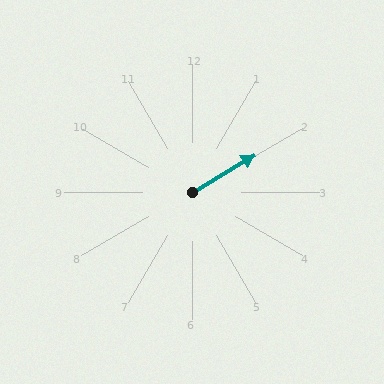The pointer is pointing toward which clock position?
Roughly 2 o'clock.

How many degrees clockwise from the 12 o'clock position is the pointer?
Approximately 59 degrees.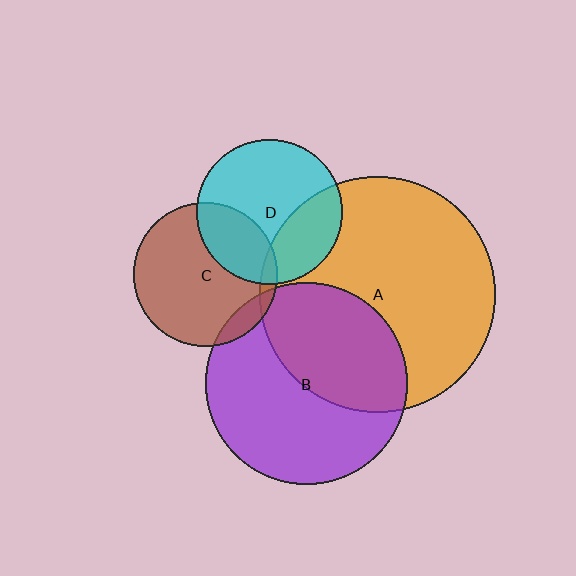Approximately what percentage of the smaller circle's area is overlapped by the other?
Approximately 5%.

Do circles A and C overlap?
Yes.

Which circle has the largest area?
Circle A (orange).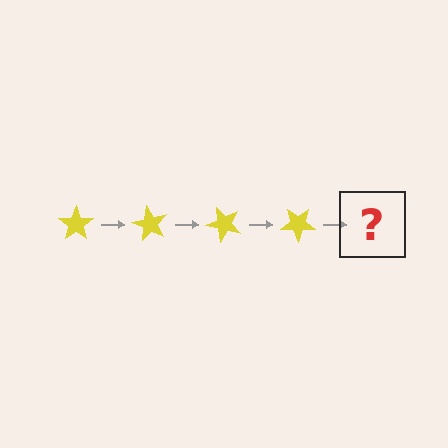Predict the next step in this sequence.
The next step is a yellow star rotated 240 degrees.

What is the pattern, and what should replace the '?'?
The pattern is that the star rotates 60 degrees each step. The '?' should be a yellow star rotated 240 degrees.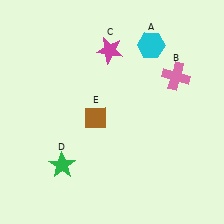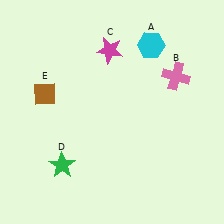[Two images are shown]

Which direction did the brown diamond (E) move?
The brown diamond (E) moved left.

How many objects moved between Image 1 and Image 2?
1 object moved between the two images.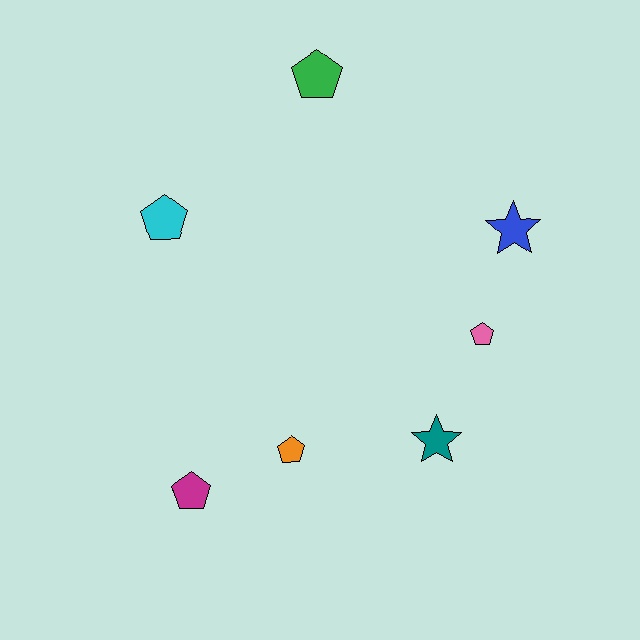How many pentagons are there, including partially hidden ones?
There are 5 pentagons.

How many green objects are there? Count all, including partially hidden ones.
There is 1 green object.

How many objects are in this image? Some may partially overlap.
There are 7 objects.